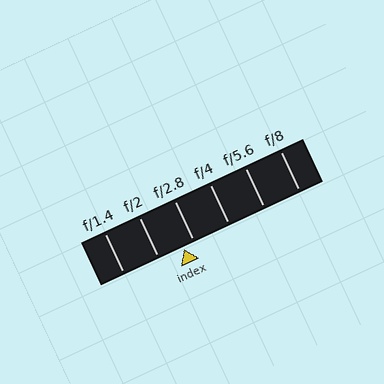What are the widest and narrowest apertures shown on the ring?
The widest aperture shown is f/1.4 and the narrowest is f/8.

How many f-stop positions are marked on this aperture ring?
There are 6 f-stop positions marked.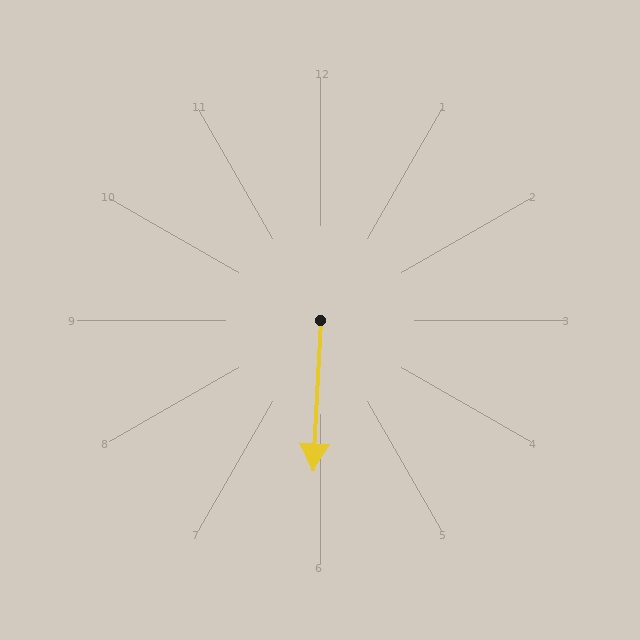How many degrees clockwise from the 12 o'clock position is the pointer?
Approximately 183 degrees.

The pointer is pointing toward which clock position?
Roughly 6 o'clock.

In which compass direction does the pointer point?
South.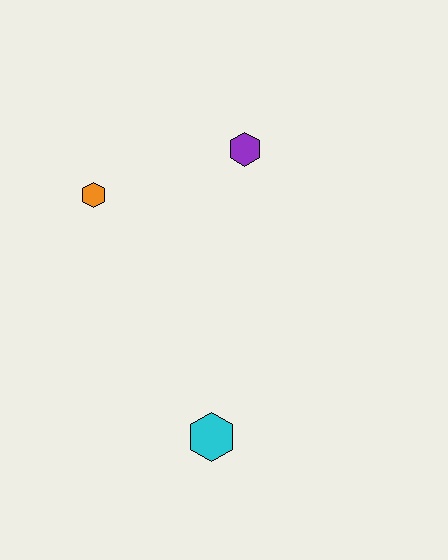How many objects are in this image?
There are 3 objects.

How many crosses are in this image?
There are no crosses.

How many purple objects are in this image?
There is 1 purple object.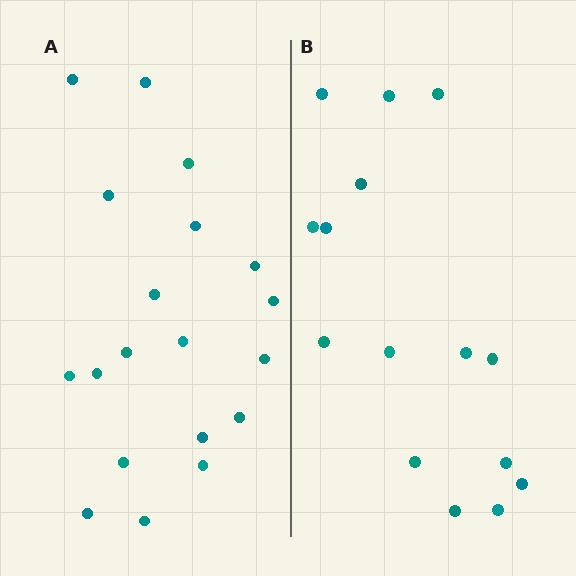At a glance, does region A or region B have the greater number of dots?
Region A (the left region) has more dots.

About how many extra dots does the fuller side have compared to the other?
Region A has about 4 more dots than region B.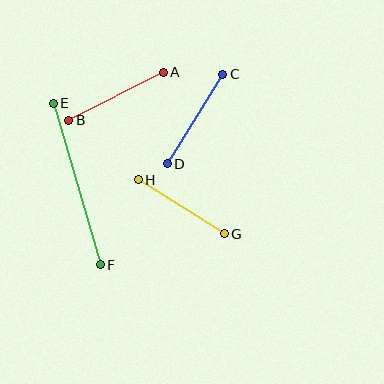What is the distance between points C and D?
The distance is approximately 105 pixels.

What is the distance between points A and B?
The distance is approximately 106 pixels.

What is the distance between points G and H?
The distance is approximately 102 pixels.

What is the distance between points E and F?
The distance is approximately 168 pixels.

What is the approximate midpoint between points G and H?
The midpoint is at approximately (181, 207) pixels.